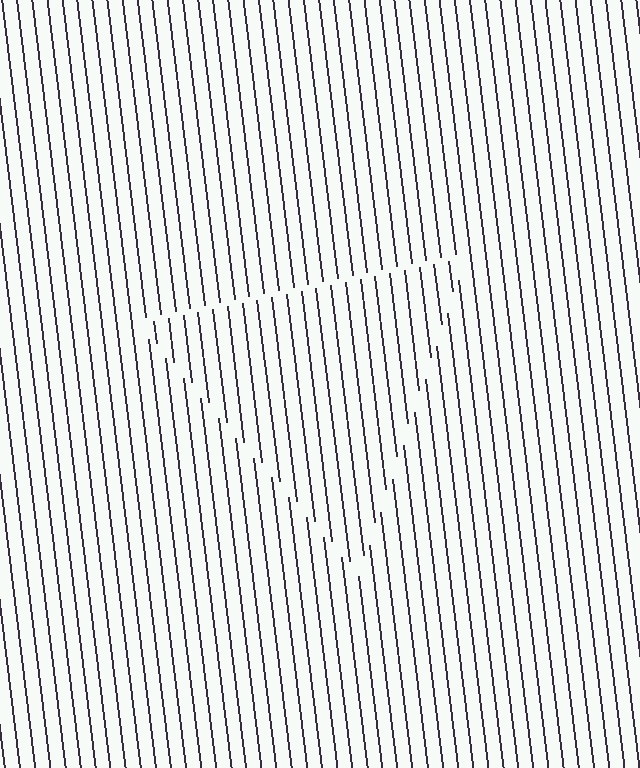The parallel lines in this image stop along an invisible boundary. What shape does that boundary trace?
An illusory triangle. The interior of the shape contains the same grating, shifted by half a period — the contour is defined by the phase discontinuity where line-ends from the inner and outer gratings abut.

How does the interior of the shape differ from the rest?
The interior of the shape contains the same grating, shifted by half a period — the contour is defined by the phase discontinuity where line-ends from the inner and outer gratings abut.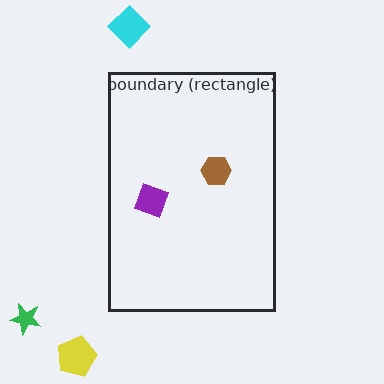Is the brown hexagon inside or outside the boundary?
Inside.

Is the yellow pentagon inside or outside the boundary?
Outside.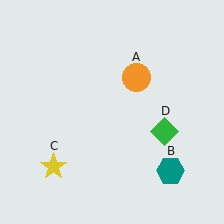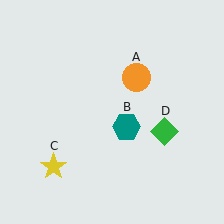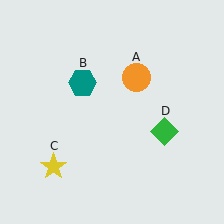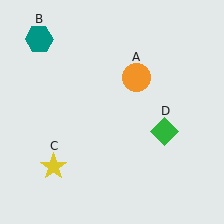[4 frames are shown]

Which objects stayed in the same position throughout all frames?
Orange circle (object A) and yellow star (object C) and green diamond (object D) remained stationary.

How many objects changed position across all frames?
1 object changed position: teal hexagon (object B).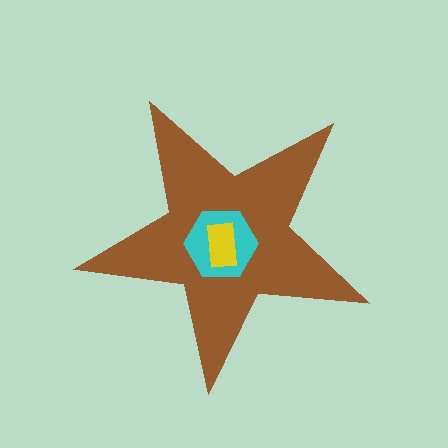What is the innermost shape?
The yellow rectangle.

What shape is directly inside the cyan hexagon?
The yellow rectangle.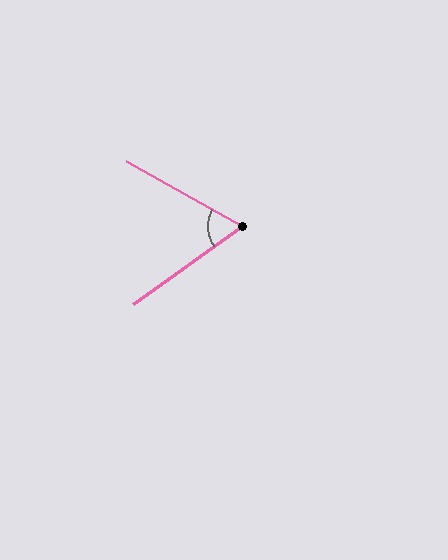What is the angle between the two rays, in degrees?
Approximately 65 degrees.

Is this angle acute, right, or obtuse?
It is acute.